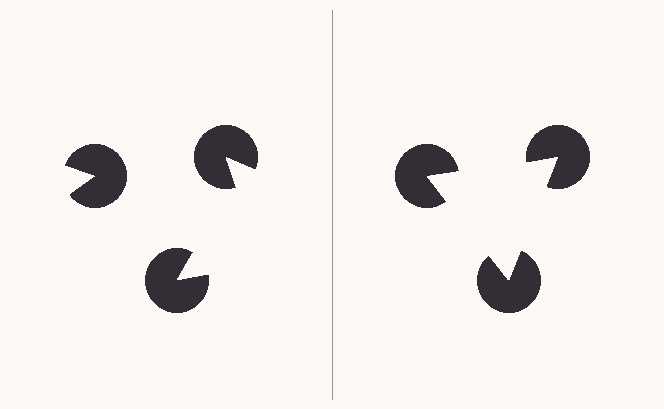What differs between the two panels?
The pac-man discs are positioned identically on both sides; only the wedge orientations differ. On the right they align to a triangle; on the left they are misaligned.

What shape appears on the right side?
An illusory triangle.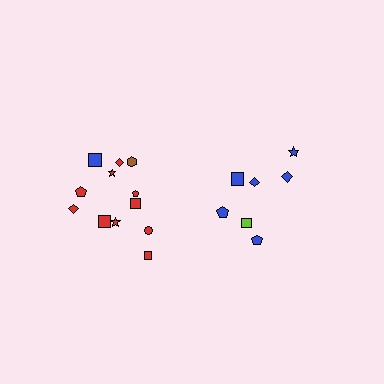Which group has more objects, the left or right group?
The left group.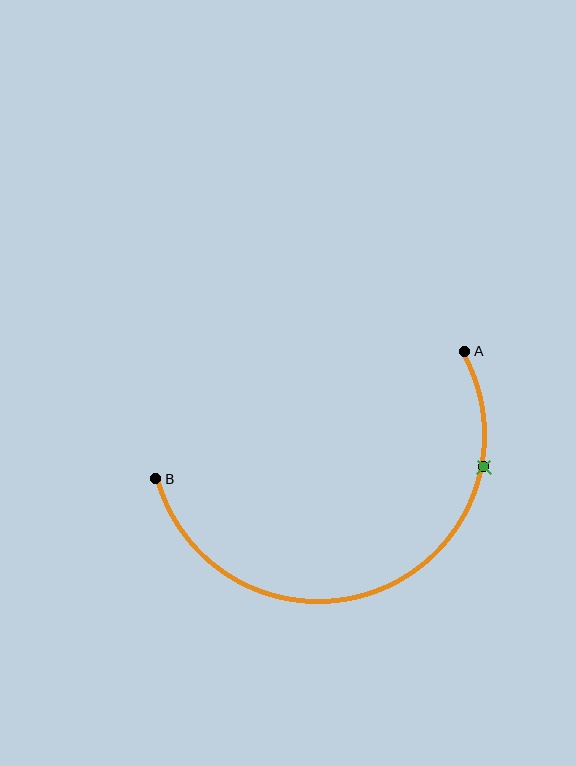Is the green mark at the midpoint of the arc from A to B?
No. The green mark lies on the arc but is closer to endpoint A. The arc midpoint would be at the point on the curve equidistant along the arc from both A and B.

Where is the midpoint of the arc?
The arc midpoint is the point on the curve farthest from the straight line joining A and B. It sits below that line.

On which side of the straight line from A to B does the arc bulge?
The arc bulges below the straight line connecting A and B.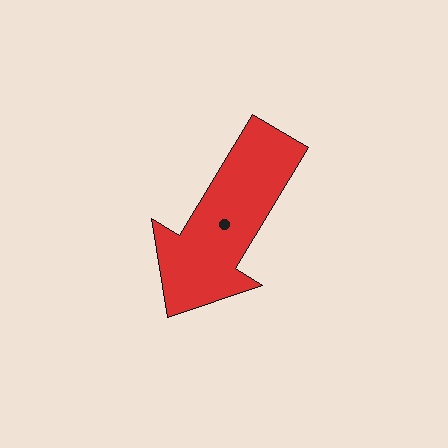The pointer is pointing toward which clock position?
Roughly 7 o'clock.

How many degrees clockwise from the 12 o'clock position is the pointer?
Approximately 211 degrees.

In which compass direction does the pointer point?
Southwest.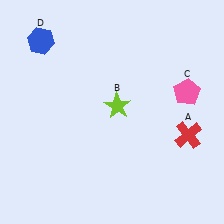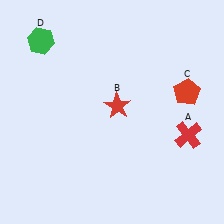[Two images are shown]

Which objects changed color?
B changed from lime to red. C changed from pink to red. D changed from blue to green.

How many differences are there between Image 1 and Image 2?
There are 3 differences between the two images.